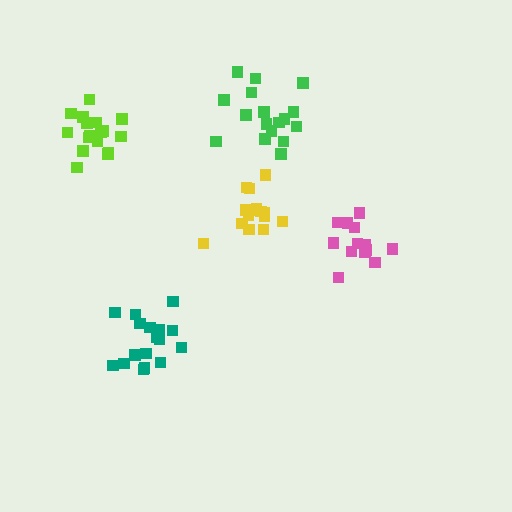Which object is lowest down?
The teal cluster is bottommost.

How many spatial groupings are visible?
There are 5 spatial groupings.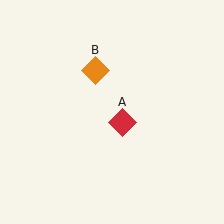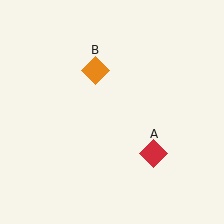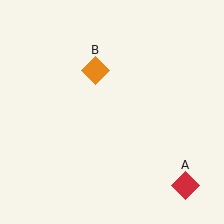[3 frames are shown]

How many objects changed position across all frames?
1 object changed position: red diamond (object A).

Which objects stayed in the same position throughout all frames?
Orange diamond (object B) remained stationary.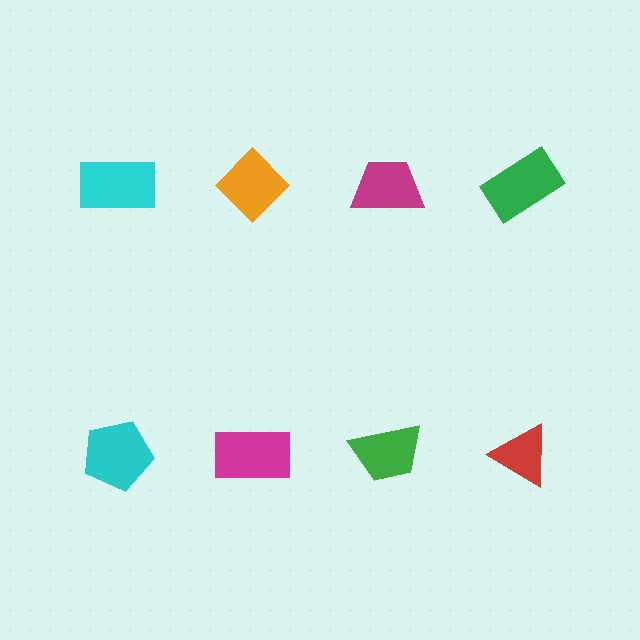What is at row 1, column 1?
A cyan rectangle.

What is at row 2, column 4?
A red triangle.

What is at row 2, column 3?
A green trapezoid.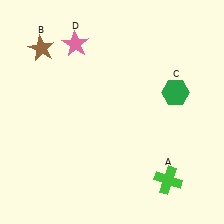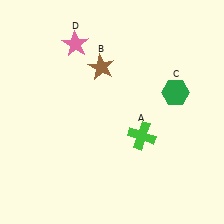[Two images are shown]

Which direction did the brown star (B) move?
The brown star (B) moved right.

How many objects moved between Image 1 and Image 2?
2 objects moved between the two images.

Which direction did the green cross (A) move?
The green cross (A) moved up.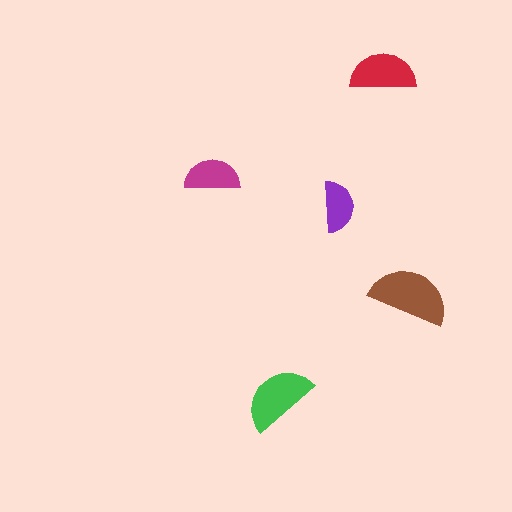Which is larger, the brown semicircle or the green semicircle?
The brown one.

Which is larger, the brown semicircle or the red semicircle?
The brown one.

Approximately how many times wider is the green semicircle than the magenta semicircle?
About 1.5 times wider.